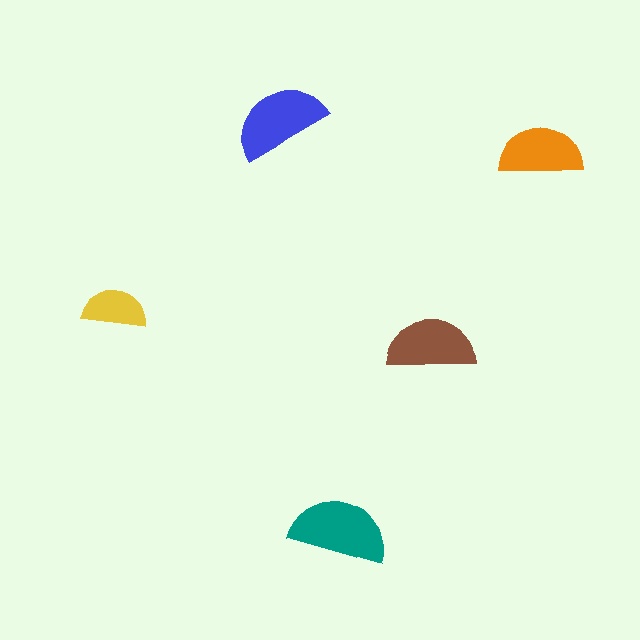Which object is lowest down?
The teal semicircle is bottommost.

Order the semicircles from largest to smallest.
the teal one, the blue one, the brown one, the orange one, the yellow one.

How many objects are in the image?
There are 5 objects in the image.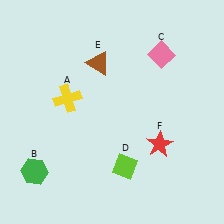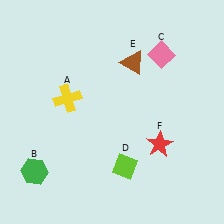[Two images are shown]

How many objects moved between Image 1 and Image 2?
1 object moved between the two images.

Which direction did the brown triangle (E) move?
The brown triangle (E) moved right.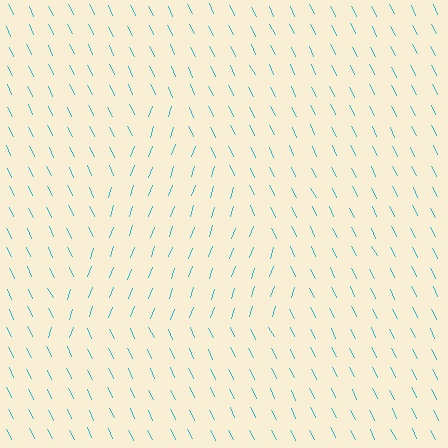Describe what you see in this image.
The image is filled with small cyan line segments. A triangle region in the image has lines oriented differently from the surrounding lines, creating a visible texture boundary.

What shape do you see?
I see a triangle.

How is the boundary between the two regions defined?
The boundary is defined purely by a change in line orientation (approximately 45 degrees difference). All lines are the same color and thickness.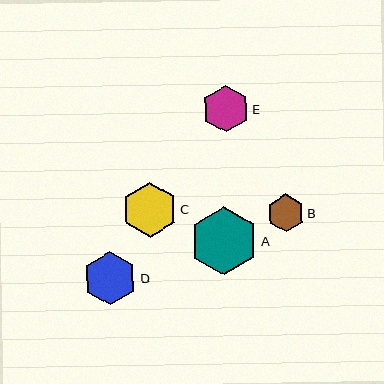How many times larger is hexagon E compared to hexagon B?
Hexagon E is approximately 1.2 times the size of hexagon B.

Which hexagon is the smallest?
Hexagon B is the smallest with a size of approximately 38 pixels.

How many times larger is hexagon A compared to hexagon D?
Hexagon A is approximately 1.3 times the size of hexagon D.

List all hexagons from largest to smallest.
From largest to smallest: A, C, D, E, B.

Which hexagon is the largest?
Hexagon A is the largest with a size of approximately 68 pixels.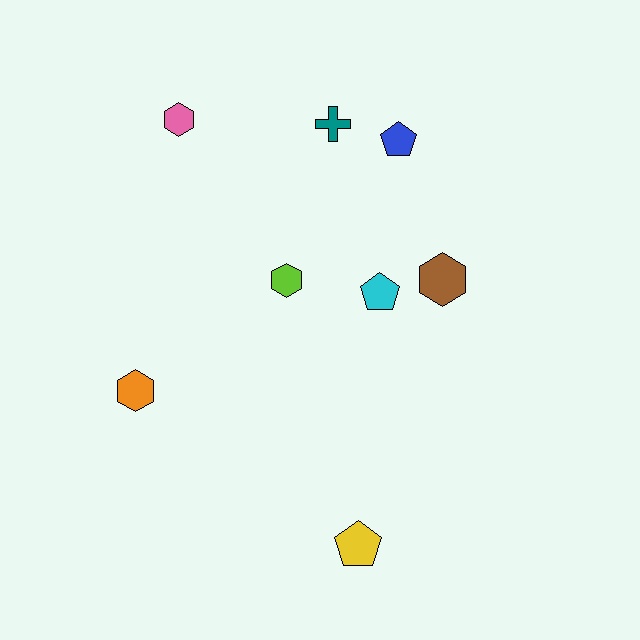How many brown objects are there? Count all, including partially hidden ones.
There is 1 brown object.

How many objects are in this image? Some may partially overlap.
There are 8 objects.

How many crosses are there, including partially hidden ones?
There is 1 cross.